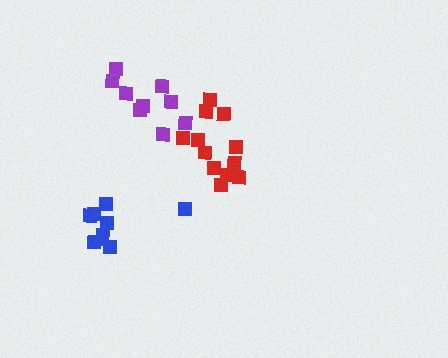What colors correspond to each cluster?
The clusters are colored: purple, red, blue.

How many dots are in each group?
Group 1: 9 dots, Group 2: 12 dots, Group 3: 9 dots (30 total).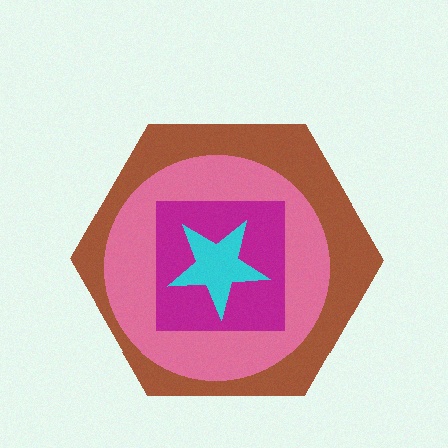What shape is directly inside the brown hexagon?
The pink circle.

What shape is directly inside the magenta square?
The cyan star.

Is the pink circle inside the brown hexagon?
Yes.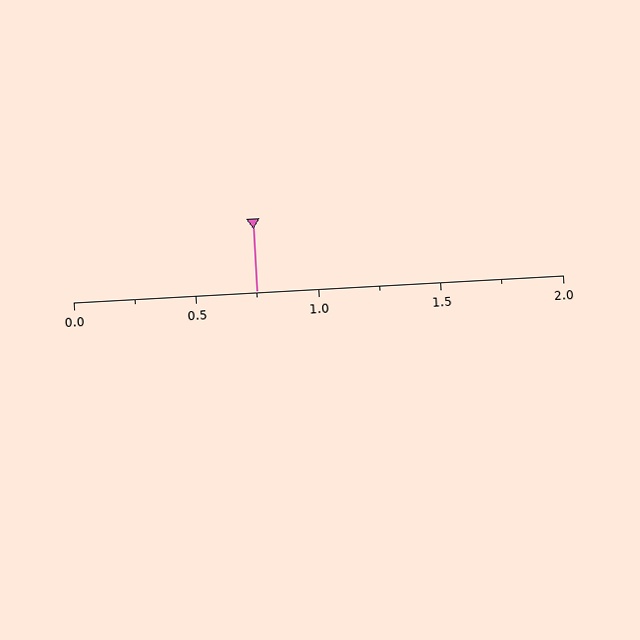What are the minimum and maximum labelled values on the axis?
The axis runs from 0.0 to 2.0.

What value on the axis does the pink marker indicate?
The marker indicates approximately 0.75.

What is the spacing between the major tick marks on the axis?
The major ticks are spaced 0.5 apart.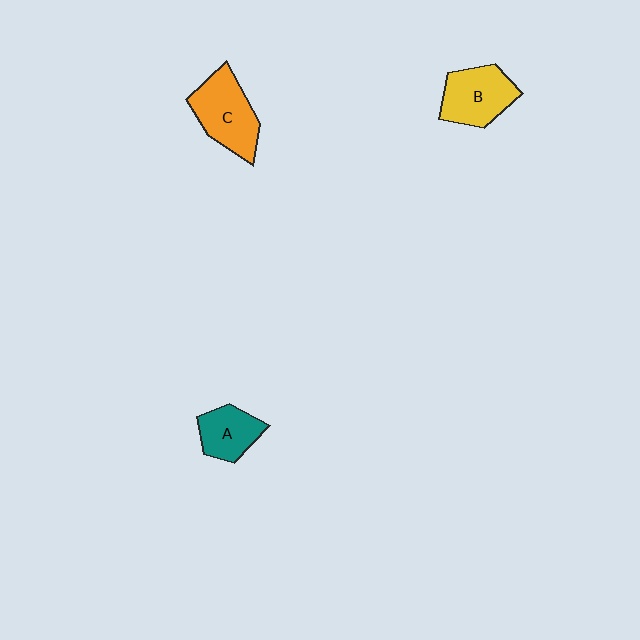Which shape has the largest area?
Shape C (orange).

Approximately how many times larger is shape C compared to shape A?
Approximately 1.5 times.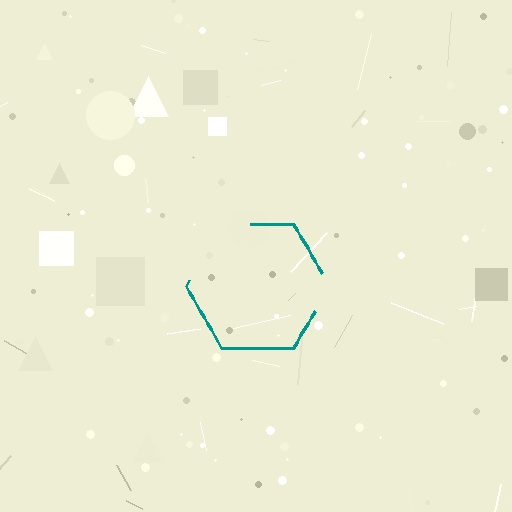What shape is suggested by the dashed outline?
The dashed outline suggests a hexagon.